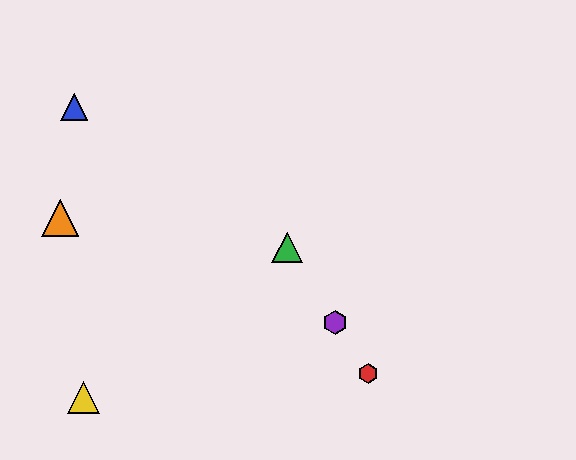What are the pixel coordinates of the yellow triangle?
The yellow triangle is at (83, 397).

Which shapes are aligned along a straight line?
The red hexagon, the green triangle, the purple hexagon are aligned along a straight line.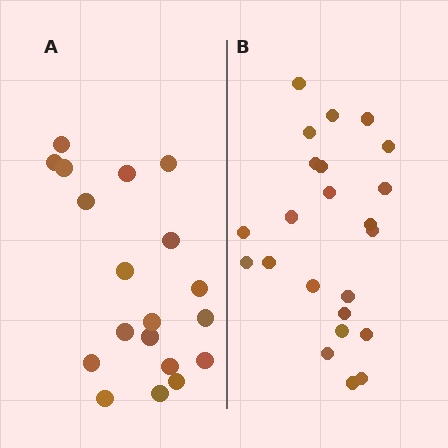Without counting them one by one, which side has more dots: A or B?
Region B (the right region) has more dots.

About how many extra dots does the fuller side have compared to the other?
Region B has about 4 more dots than region A.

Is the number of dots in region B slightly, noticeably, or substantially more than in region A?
Region B has only slightly more — the two regions are fairly close. The ratio is roughly 1.2 to 1.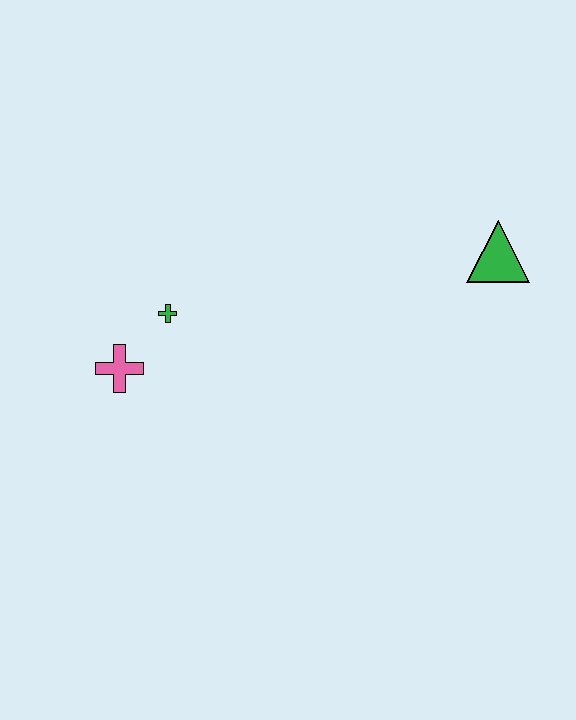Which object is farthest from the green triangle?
The pink cross is farthest from the green triangle.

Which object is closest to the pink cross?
The green cross is closest to the pink cross.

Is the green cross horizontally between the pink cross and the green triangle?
Yes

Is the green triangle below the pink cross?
No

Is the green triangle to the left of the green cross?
No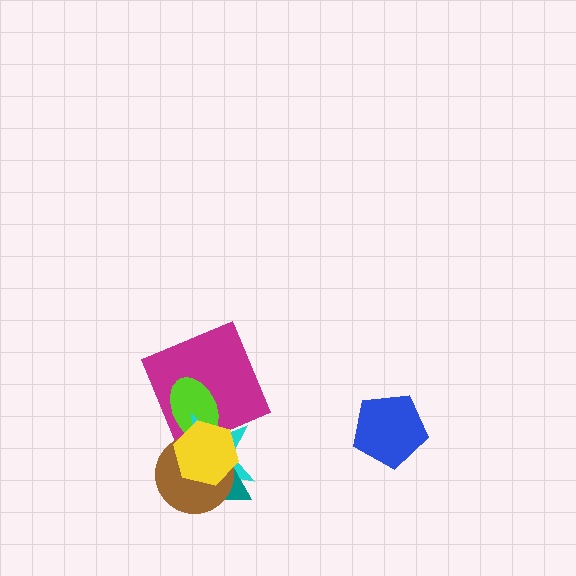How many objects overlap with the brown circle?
3 objects overlap with the brown circle.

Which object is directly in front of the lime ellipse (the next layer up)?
The cyan star is directly in front of the lime ellipse.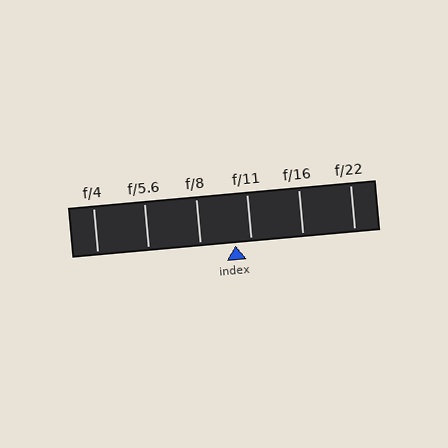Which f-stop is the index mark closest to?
The index mark is closest to f/11.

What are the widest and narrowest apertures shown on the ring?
The widest aperture shown is f/4 and the narrowest is f/22.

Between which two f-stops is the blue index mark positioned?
The index mark is between f/8 and f/11.